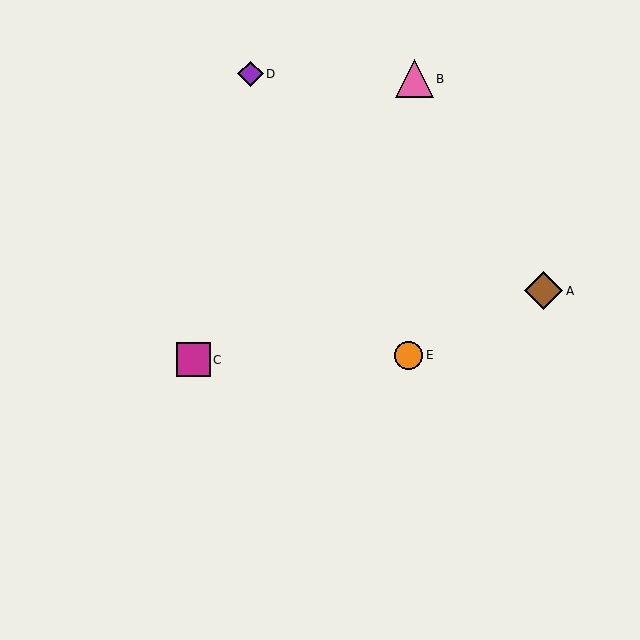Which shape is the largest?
The brown diamond (labeled A) is the largest.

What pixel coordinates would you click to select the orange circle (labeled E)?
Click at (409, 355) to select the orange circle E.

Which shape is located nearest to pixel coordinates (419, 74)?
The pink triangle (labeled B) at (414, 79) is nearest to that location.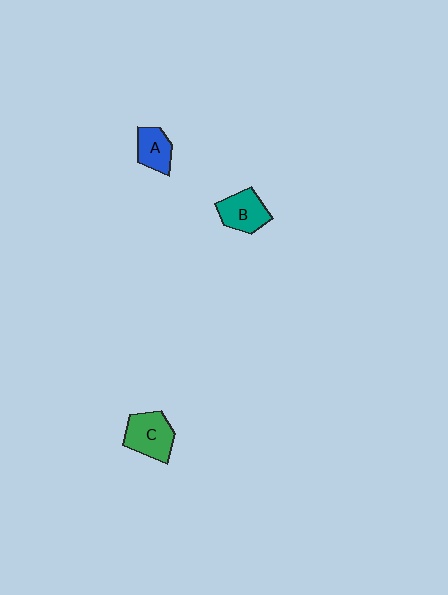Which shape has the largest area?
Shape C (green).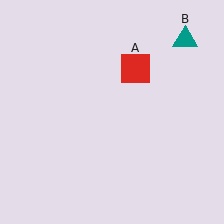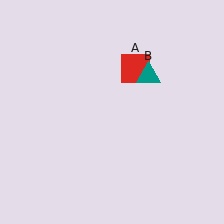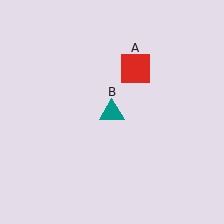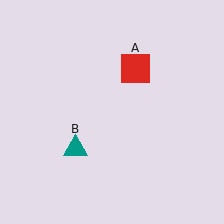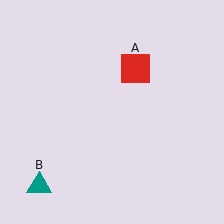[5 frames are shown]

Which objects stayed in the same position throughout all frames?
Red square (object A) remained stationary.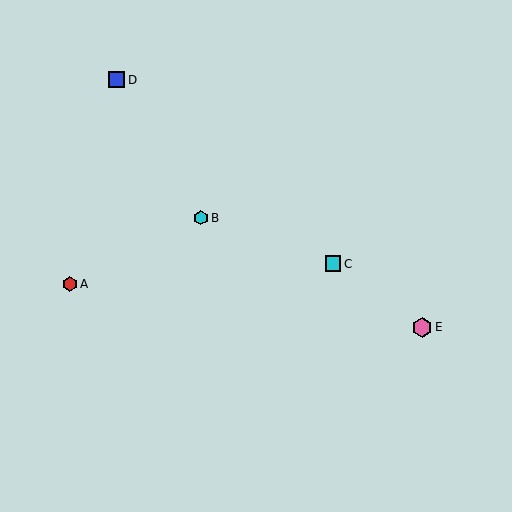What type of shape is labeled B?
Shape B is a cyan hexagon.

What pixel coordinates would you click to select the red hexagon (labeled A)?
Click at (70, 284) to select the red hexagon A.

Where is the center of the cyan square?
The center of the cyan square is at (333, 264).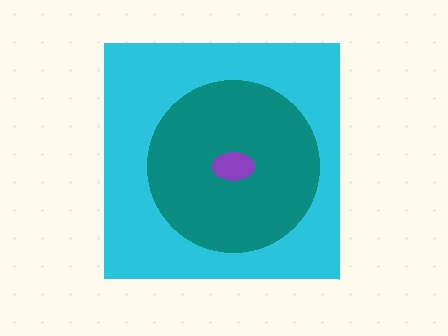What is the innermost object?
The purple ellipse.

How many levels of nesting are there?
3.